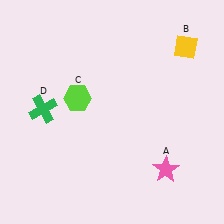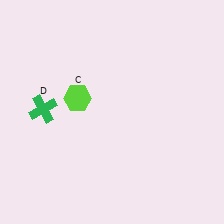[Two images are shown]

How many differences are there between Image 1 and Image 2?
There are 2 differences between the two images.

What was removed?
The yellow diamond (B), the pink star (A) were removed in Image 2.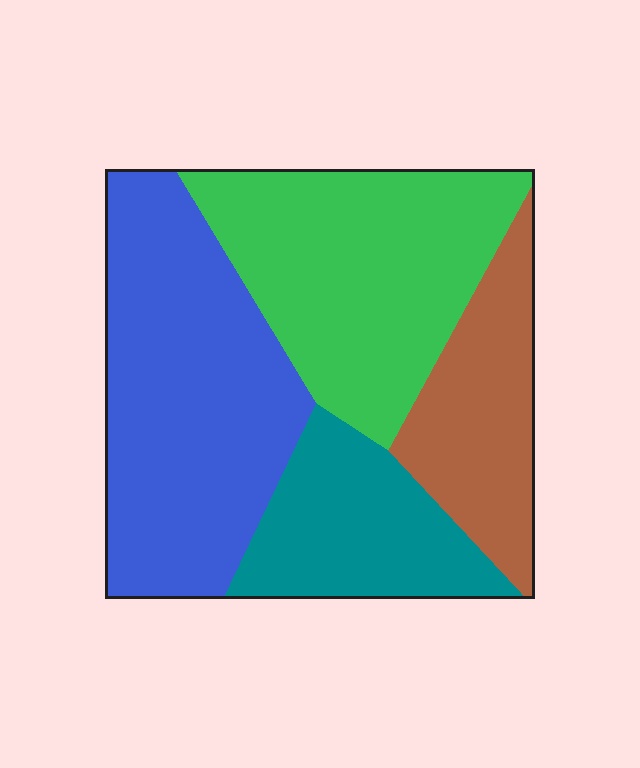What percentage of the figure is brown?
Brown takes up about one sixth (1/6) of the figure.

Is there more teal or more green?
Green.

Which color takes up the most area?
Blue, at roughly 35%.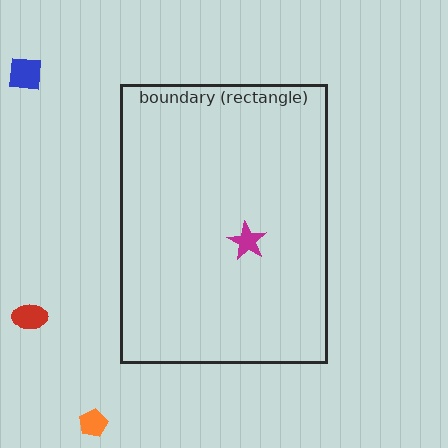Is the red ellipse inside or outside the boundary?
Outside.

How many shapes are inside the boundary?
1 inside, 3 outside.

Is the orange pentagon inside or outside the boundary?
Outside.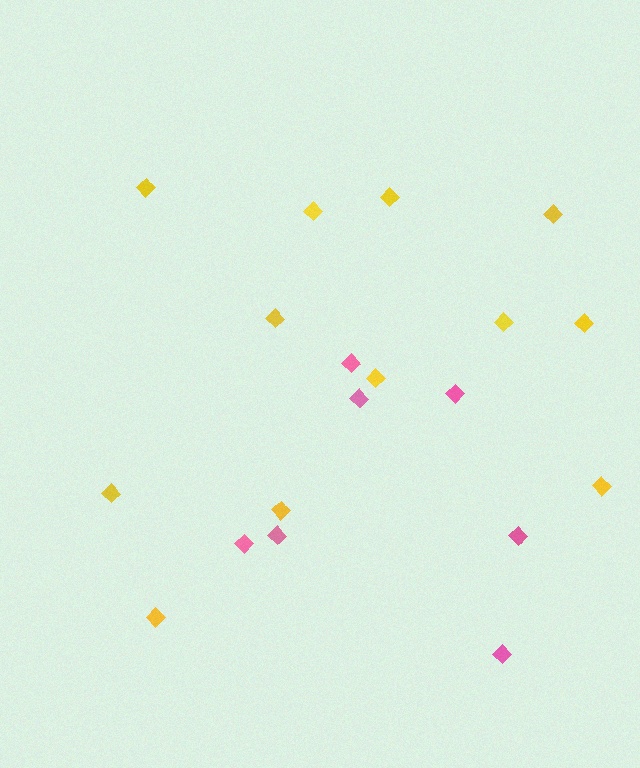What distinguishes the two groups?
There are 2 groups: one group of pink diamonds (7) and one group of yellow diamonds (12).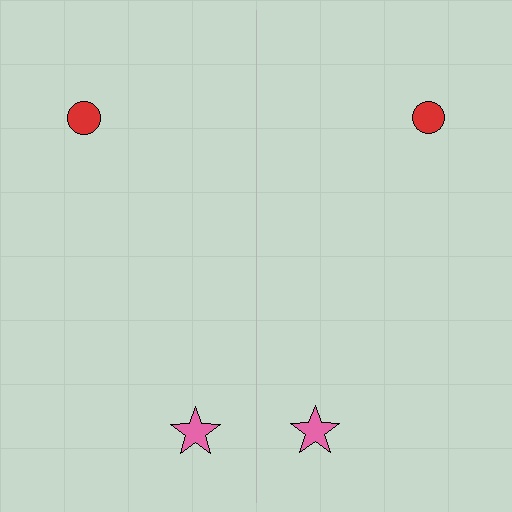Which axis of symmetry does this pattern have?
The pattern has a vertical axis of symmetry running through the center of the image.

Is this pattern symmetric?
Yes, this pattern has bilateral (reflection) symmetry.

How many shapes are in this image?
There are 4 shapes in this image.